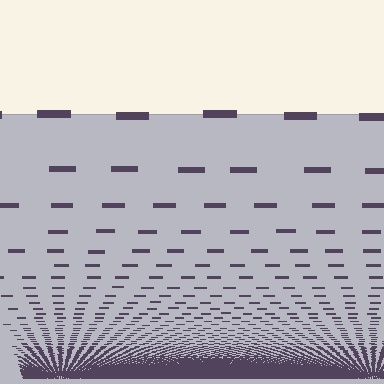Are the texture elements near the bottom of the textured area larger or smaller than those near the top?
Smaller. The gradient is inverted — elements near the bottom are smaller and denser.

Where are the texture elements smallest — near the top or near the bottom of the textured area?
Near the bottom.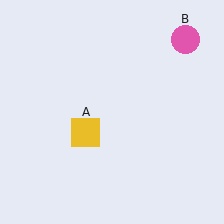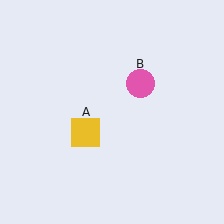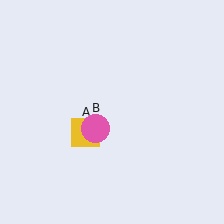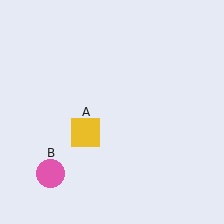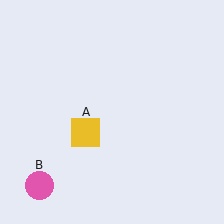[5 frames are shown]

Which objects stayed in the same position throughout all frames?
Yellow square (object A) remained stationary.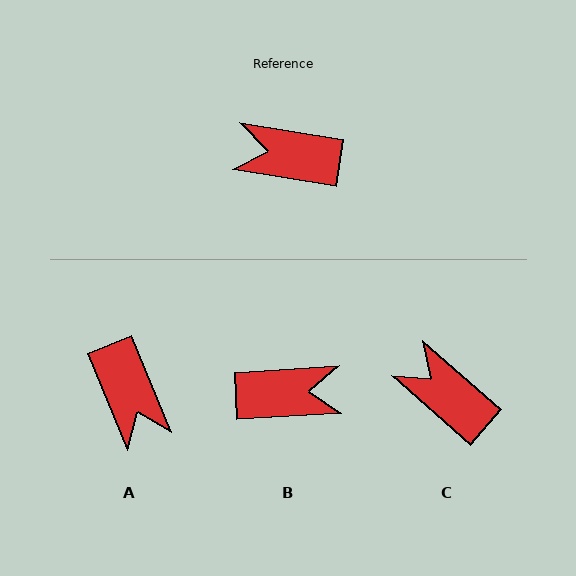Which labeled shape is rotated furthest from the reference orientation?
B, about 167 degrees away.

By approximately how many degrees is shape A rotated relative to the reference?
Approximately 122 degrees counter-clockwise.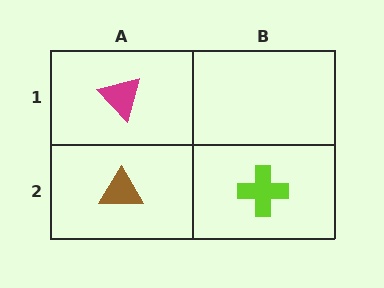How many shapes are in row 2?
2 shapes.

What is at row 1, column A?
A magenta triangle.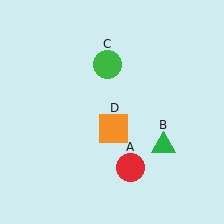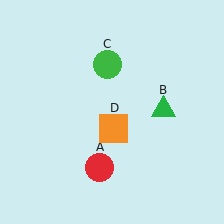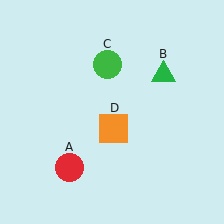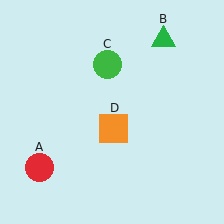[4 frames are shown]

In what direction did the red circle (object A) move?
The red circle (object A) moved left.